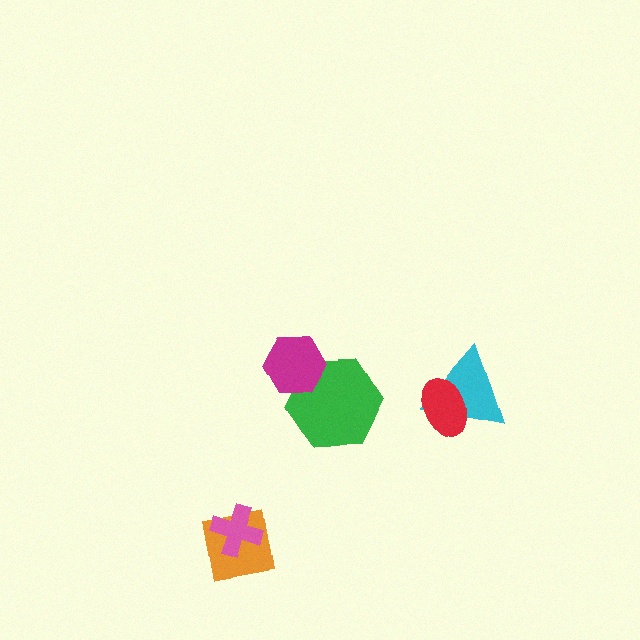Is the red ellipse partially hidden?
No, no other shape covers it.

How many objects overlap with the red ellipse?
1 object overlaps with the red ellipse.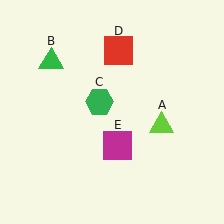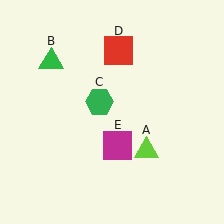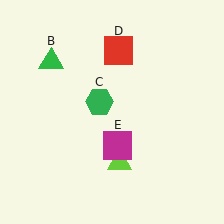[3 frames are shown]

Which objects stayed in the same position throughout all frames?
Green triangle (object B) and green hexagon (object C) and red square (object D) and magenta square (object E) remained stationary.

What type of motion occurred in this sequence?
The lime triangle (object A) rotated clockwise around the center of the scene.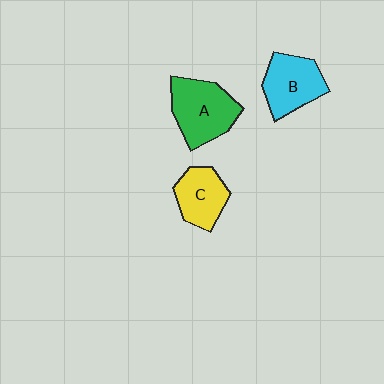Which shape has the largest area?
Shape A (green).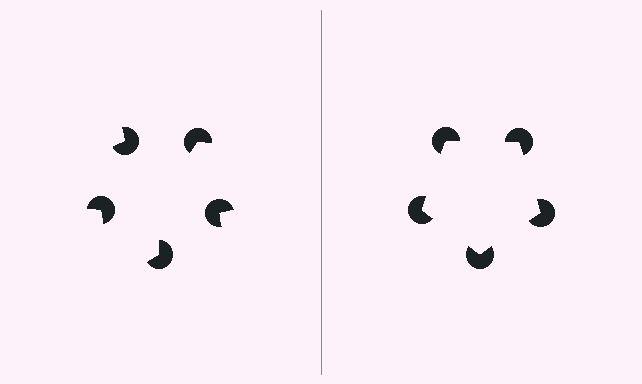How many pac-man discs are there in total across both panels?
10 — 5 on each side.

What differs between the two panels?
The pac-man discs are positioned identically on both sides; only the wedge orientations differ. On the right they align to a pentagon; on the left they are misaligned.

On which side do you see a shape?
An illusory pentagon appears on the right side. On the left side the wedge cuts are rotated, so no coherent shape forms.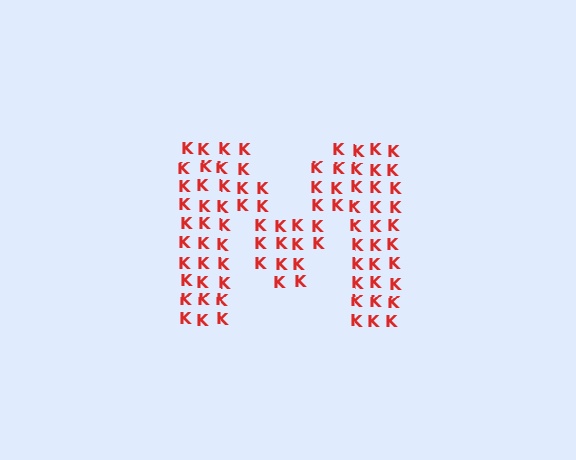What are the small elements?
The small elements are letter K's.